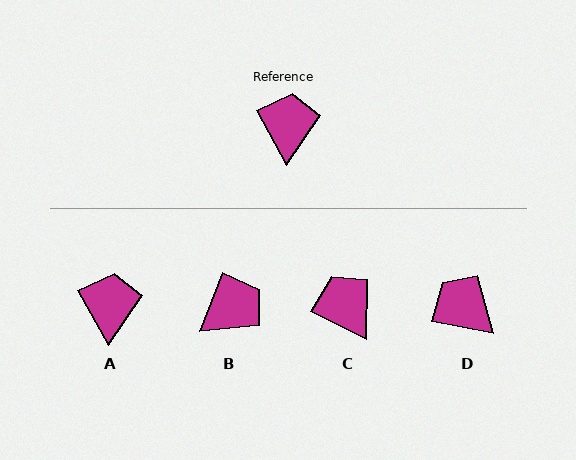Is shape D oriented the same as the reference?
No, it is off by about 50 degrees.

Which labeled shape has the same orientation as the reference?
A.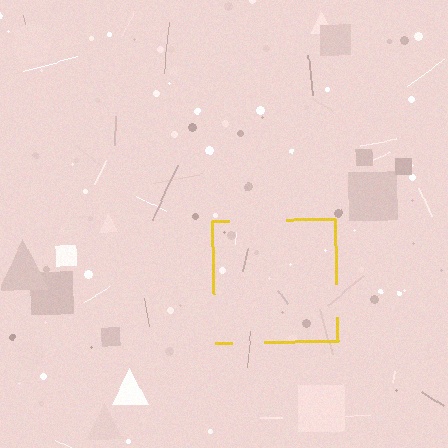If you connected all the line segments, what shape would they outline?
They would outline a square.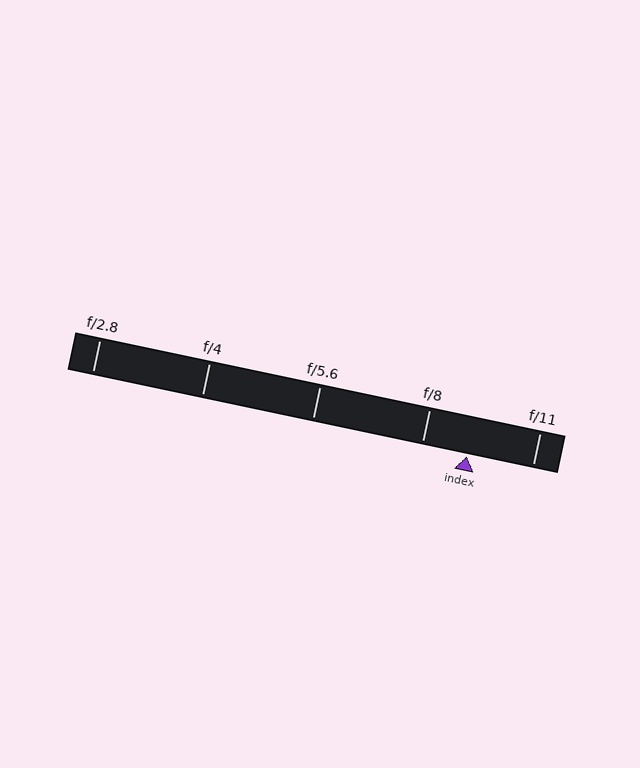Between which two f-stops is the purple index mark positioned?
The index mark is between f/8 and f/11.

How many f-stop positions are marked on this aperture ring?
There are 5 f-stop positions marked.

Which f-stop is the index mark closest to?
The index mark is closest to f/8.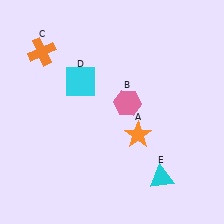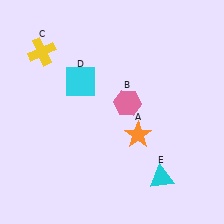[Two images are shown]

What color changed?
The cross (C) changed from orange in Image 1 to yellow in Image 2.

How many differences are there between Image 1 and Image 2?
There is 1 difference between the two images.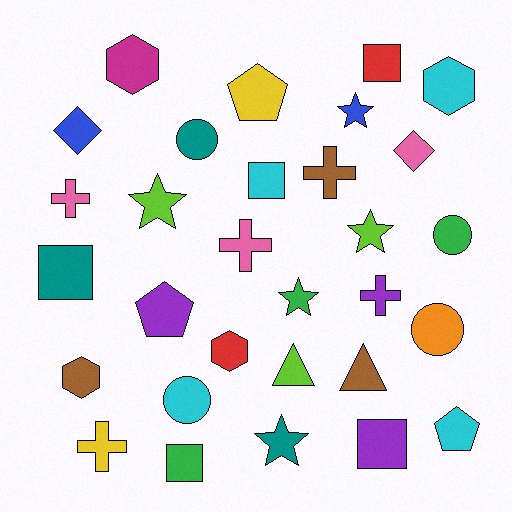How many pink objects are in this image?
There are 3 pink objects.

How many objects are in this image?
There are 30 objects.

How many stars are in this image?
There are 5 stars.